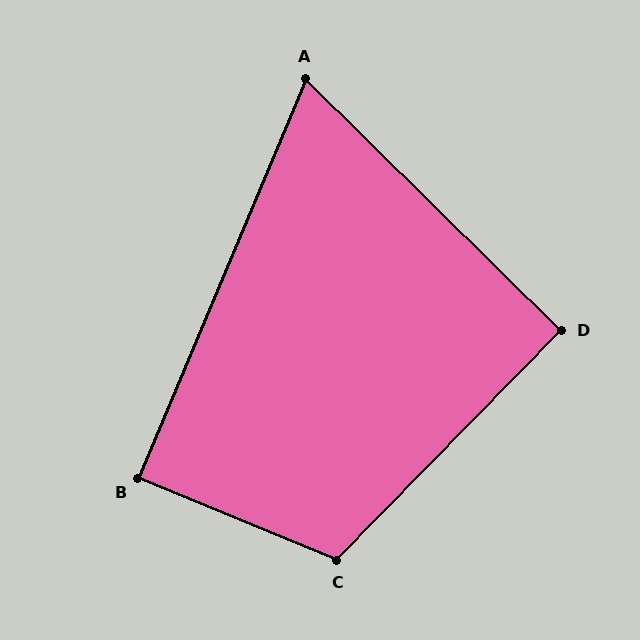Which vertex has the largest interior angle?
C, at approximately 112 degrees.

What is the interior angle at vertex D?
Approximately 90 degrees (approximately right).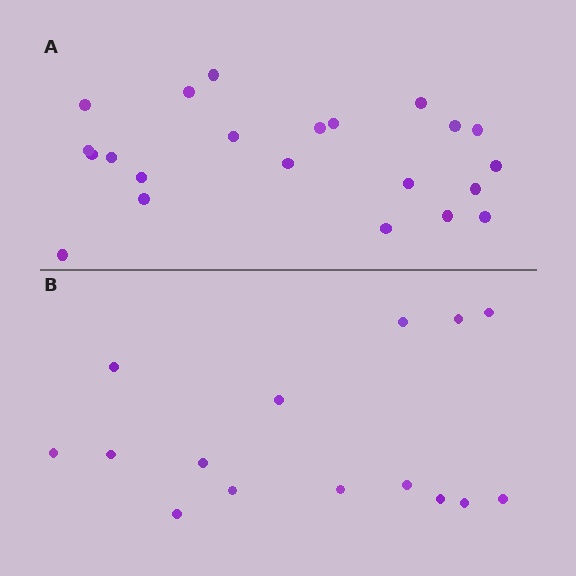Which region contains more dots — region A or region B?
Region A (the top region) has more dots.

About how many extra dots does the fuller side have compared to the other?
Region A has roughly 8 or so more dots than region B.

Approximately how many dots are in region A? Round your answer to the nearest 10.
About 20 dots. (The exact count is 22, which rounds to 20.)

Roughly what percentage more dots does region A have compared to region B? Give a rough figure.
About 45% more.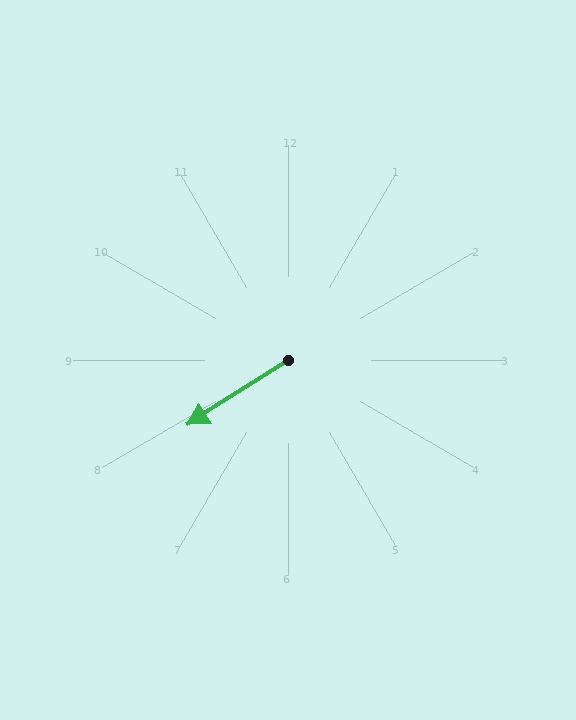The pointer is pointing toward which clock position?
Roughly 8 o'clock.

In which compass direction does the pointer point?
Southwest.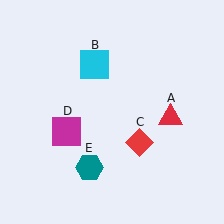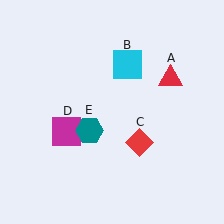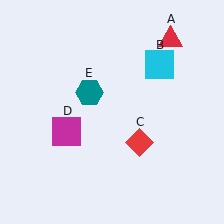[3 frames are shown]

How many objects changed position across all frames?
3 objects changed position: red triangle (object A), cyan square (object B), teal hexagon (object E).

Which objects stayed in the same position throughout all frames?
Red diamond (object C) and magenta square (object D) remained stationary.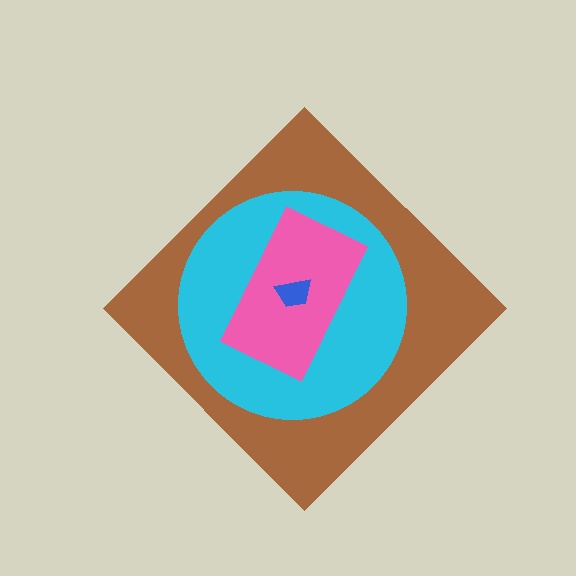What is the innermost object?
The blue trapezoid.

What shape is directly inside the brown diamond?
The cyan circle.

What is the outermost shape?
The brown diamond.